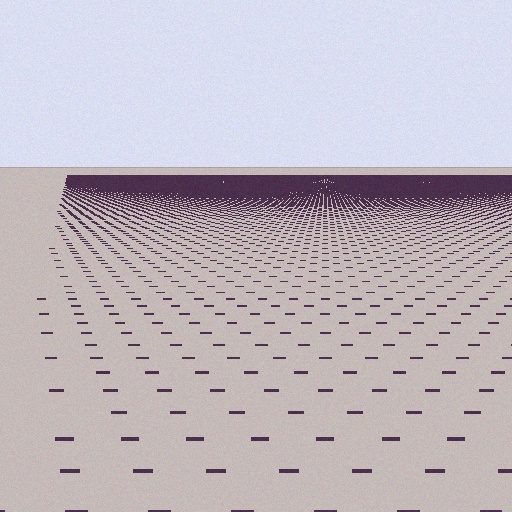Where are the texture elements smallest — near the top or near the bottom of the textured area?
Near the top.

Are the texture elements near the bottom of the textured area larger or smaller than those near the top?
Larger. Near the bottom, elements are closer to the viewer and appear at a bigger on-screen size.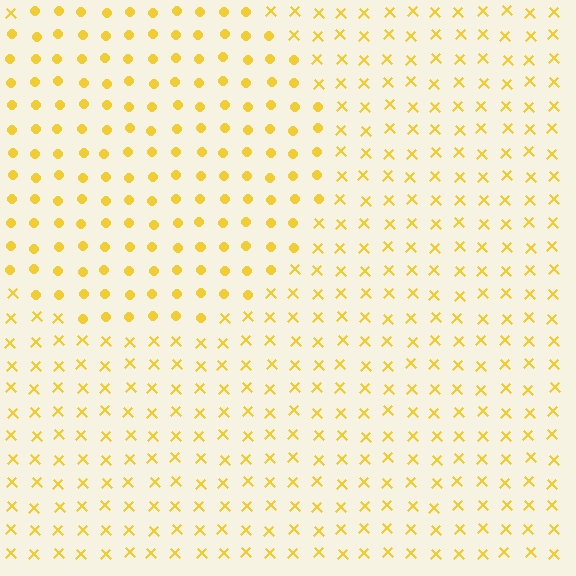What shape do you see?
I see a circle.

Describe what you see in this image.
The image is filled with small yellow elements arranged in a uniform grid. A circle-shaped region contains circles, while the surrounding area contains X marks. The boundary is defined purely by the change in element shape.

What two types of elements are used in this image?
The image uses circles inside the circle region and X marks outside it.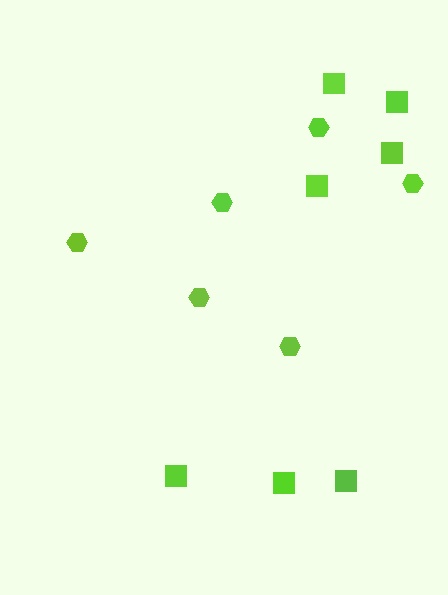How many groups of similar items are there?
There are 2 groups: one group of squares (7) and one group of hexagons (6).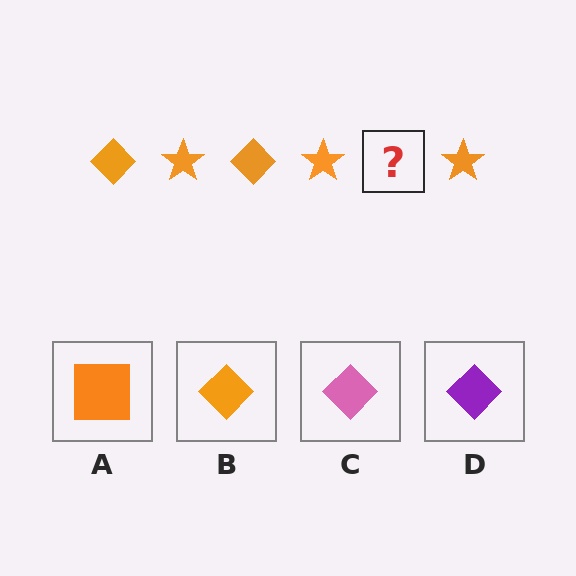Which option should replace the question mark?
Option B.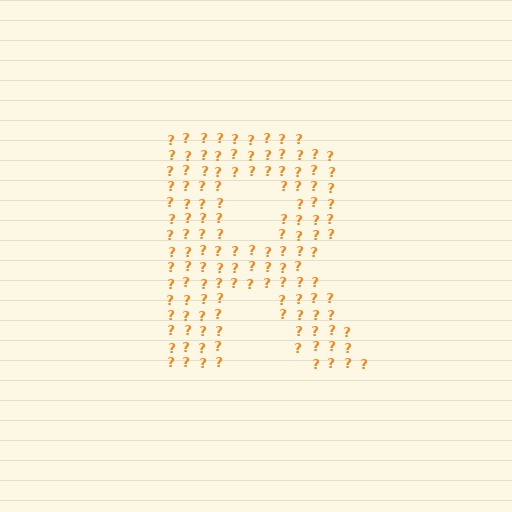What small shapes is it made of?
It is made of small question marks.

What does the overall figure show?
The overall figure shows the letter R.